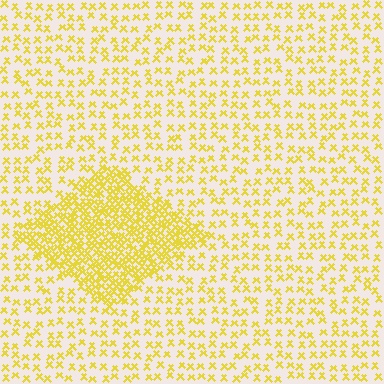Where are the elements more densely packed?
The elements are more densely packed inside the diamond boundary.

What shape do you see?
I see a diamond.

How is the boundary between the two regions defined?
The boundary is defined by a change in element density (approximately 2.8x ratio). All elements are the same color, size, and shape.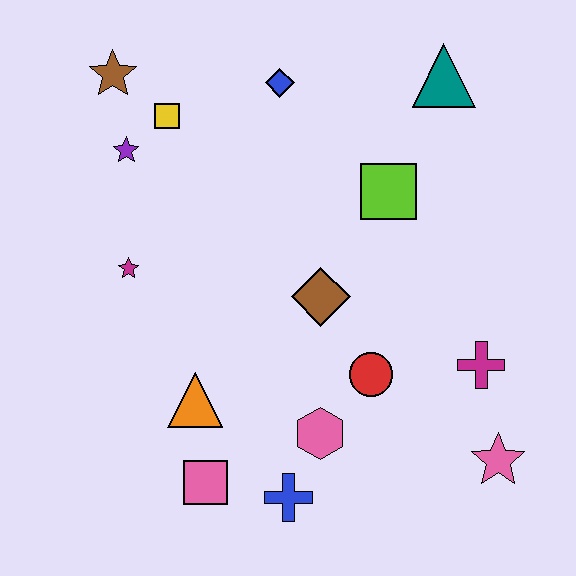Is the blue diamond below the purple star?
No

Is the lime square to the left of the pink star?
Yes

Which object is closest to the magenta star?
The purple star is closest to the magenta star.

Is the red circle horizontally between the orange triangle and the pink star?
Yes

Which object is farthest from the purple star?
The pink star is farthest from the purple star.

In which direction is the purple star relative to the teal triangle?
The purple star is to the left of the teal triangle.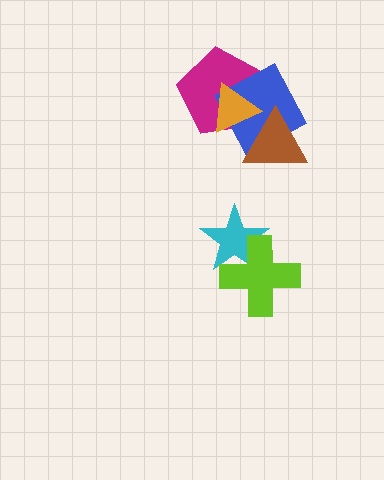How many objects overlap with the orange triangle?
3 objects overlap with the orange triangle.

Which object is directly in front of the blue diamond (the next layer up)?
The orange triangle is directly in front of the blue diamond.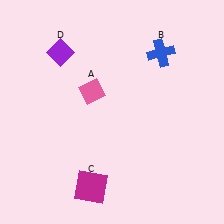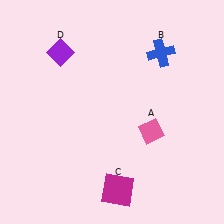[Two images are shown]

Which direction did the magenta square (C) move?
The magenta square (C) moved right.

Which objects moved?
The objects that moved are: the pink diamond (A), the magenta square (C).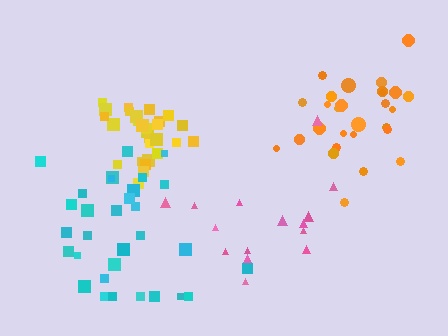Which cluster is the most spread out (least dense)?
Pink.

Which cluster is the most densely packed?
Yellow.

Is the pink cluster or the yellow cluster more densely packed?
Yellow.